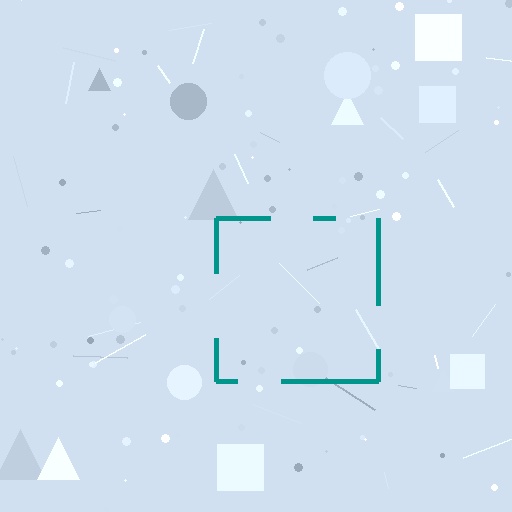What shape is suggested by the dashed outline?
The dashed outline suggests a square.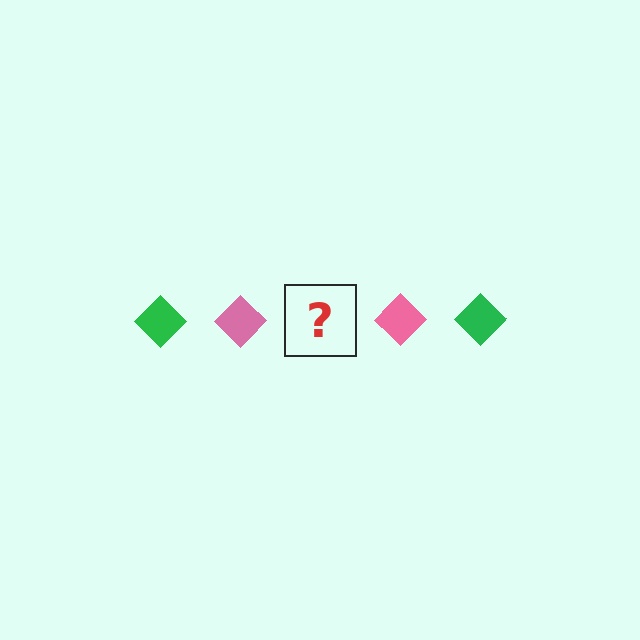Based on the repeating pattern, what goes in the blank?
The blank should be a green diamond.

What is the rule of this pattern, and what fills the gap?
The rule is that the pattern cycles through green, pink diamonds. The gap should be filled with a green diamond.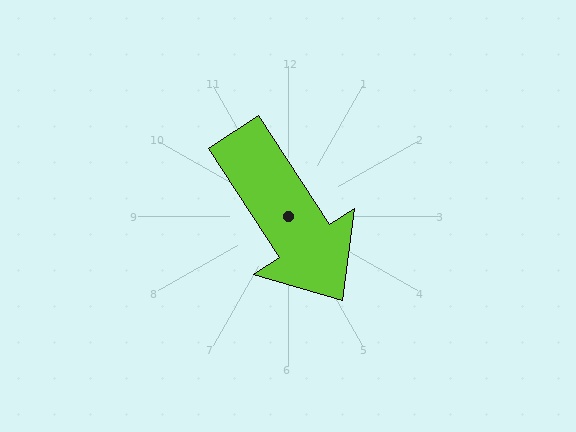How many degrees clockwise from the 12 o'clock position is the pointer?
Approximately 147 degrees.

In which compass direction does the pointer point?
Southeast.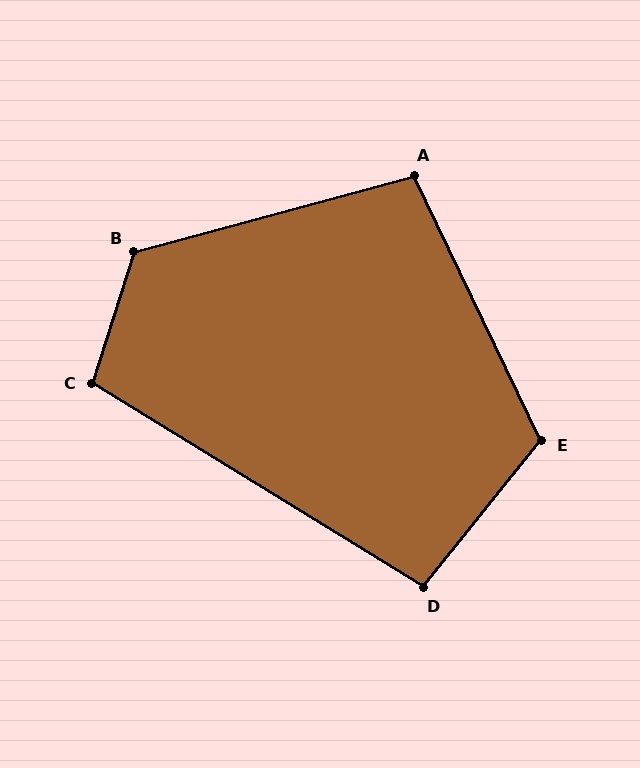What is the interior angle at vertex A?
Approximately 101 degrees (obtuse).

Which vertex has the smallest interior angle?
D, at approximately 97 degrees.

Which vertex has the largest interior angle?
B, at approximately 123 degrees.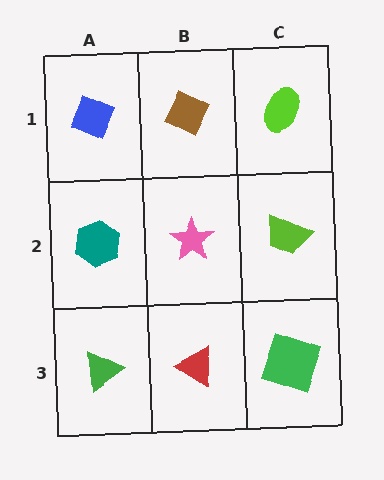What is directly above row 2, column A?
A blue diamond.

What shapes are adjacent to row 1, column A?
A teal hexagon (row 2, column A), a brown diamond (row 1, column B).